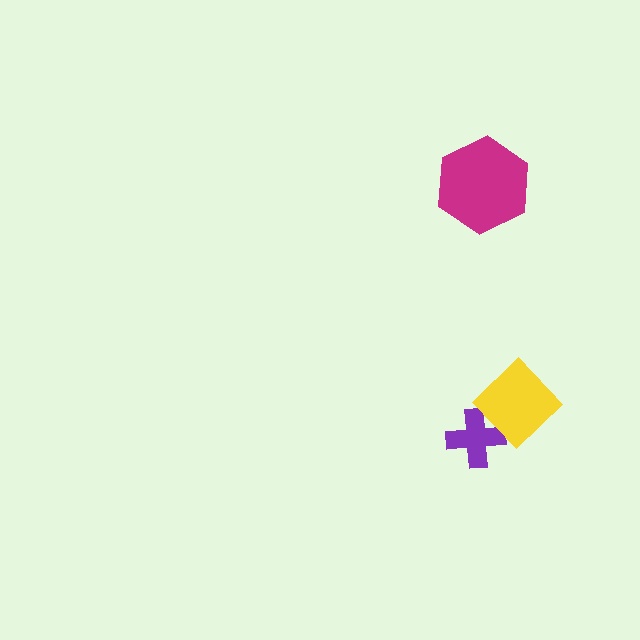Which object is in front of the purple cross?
The yellow diamond is in front of the purple cross.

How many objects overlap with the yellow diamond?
1 object overlaps with the yellow diamond.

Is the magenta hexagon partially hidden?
No, no other shape covers it.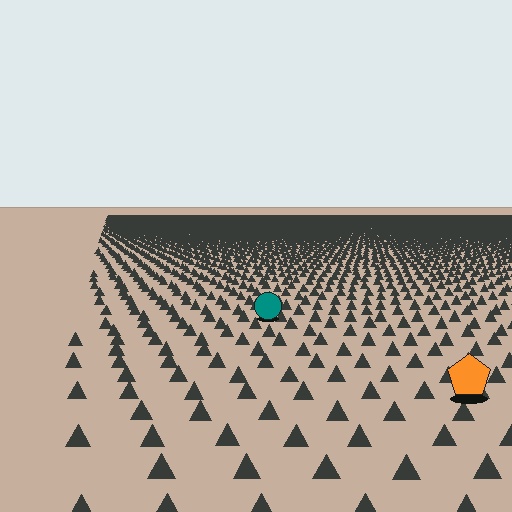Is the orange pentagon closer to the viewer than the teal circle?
Yes. The orange pentagon is closer — you can tell from the texture gradient: the ground texture is coarser near it.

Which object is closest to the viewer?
The orange pentagon is closest. The texture marks near it are larger and more spread out.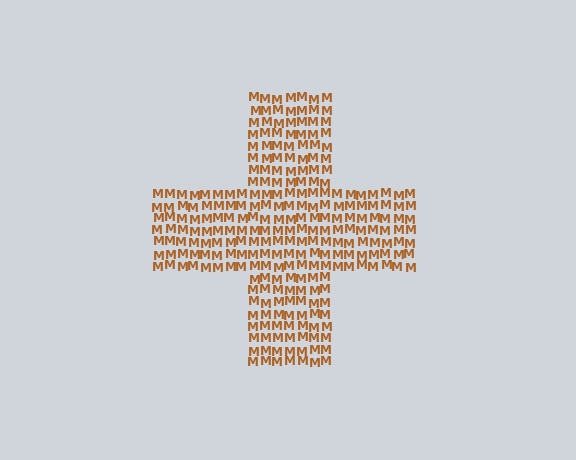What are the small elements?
The small elements are letter M's.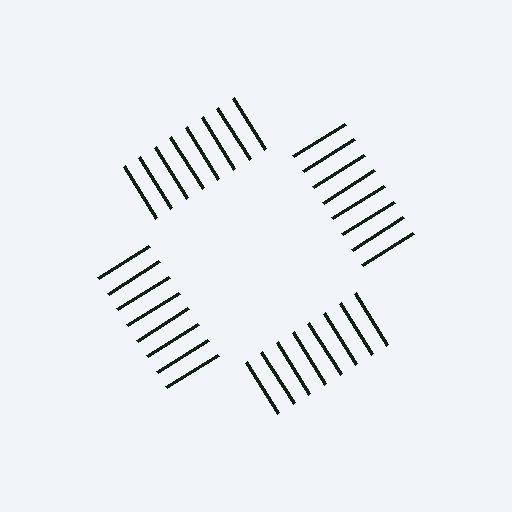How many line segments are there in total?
32 — 8 along each of the 4 edges.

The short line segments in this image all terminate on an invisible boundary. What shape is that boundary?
An illusory square — the line segments terminate on its edges but no continuous stroke is drawn.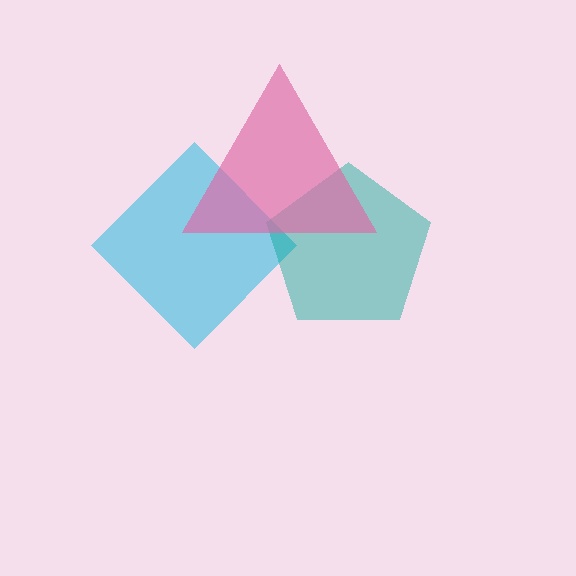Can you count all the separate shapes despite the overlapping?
Yes, there are 3 separate shapes.